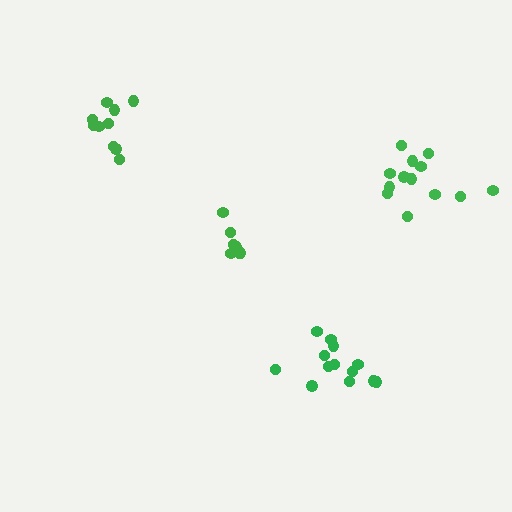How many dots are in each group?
Group 1: 13 dots, Group 2: 13 dots, Group 3: 7 dots, Group 4: 10 dots (43 total).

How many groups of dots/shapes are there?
There are 4 groups.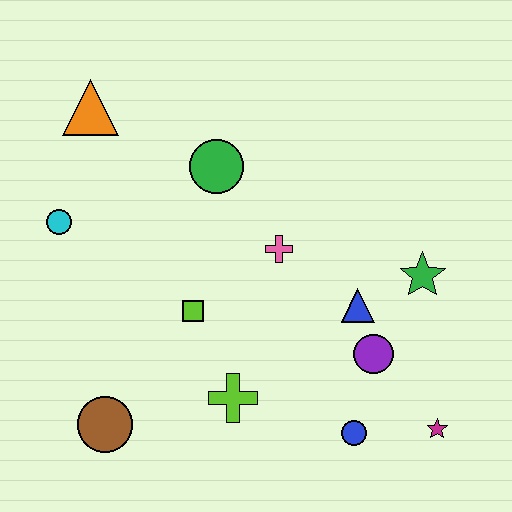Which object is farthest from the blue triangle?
The orange triangle is farthest from the blue triangle.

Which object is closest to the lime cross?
The lime square is closest to the lime cross.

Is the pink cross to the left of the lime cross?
No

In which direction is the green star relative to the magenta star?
The green star is above the magenta star.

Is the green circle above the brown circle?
Yes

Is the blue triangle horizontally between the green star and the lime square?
Yes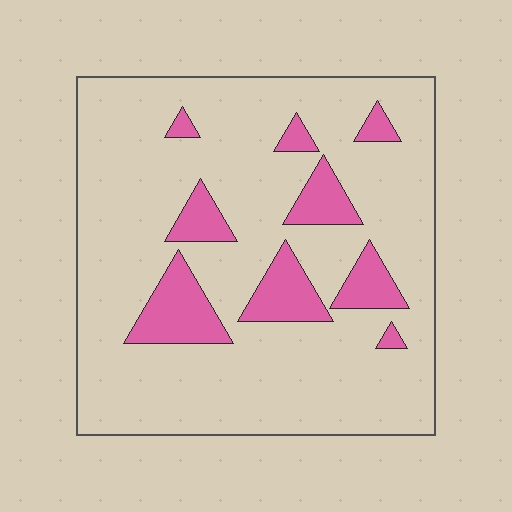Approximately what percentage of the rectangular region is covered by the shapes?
Approximately 15%.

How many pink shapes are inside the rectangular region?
9.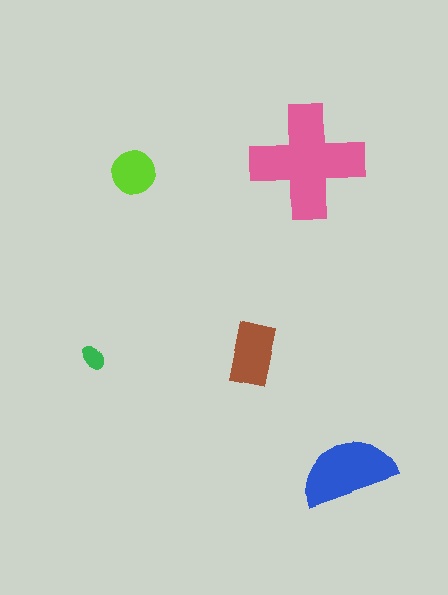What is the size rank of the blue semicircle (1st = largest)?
2nd.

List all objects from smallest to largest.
The green ellipse, the lime circle, the brown rectangle, the blue semicircle, the pink cross.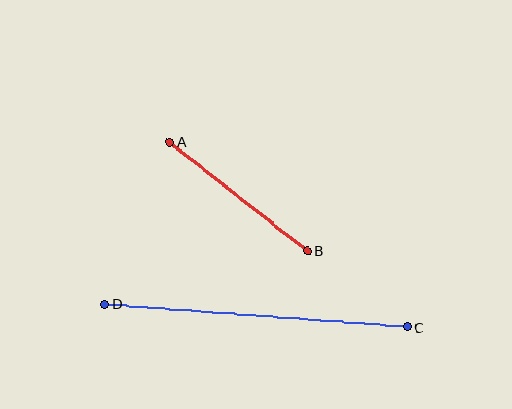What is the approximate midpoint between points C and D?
The midpoint is at approximately (256, 315) pixels.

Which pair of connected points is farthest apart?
Points C and D are farthest apart.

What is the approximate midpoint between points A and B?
The midpoint is at approximately (238, 196) pixels.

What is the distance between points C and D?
The distance is approximately 303 pixels.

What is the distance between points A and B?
The distance is approximately 175 pixels.